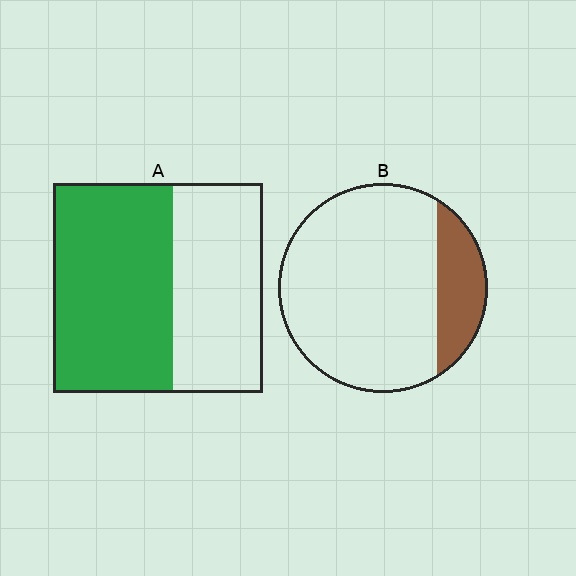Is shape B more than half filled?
No.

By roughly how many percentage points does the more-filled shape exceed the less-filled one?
By roughly 40 percentage points (A over B).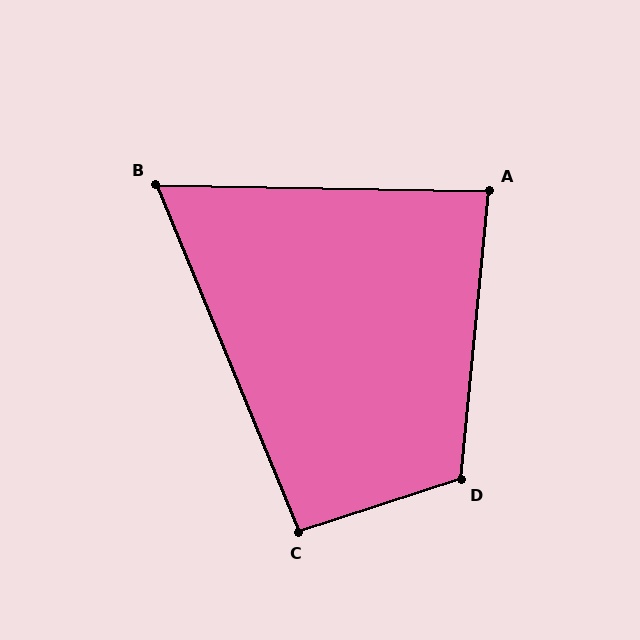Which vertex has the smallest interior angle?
B, at approximately 67 degrees.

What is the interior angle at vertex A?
Approximately 86 degrees (approximately right).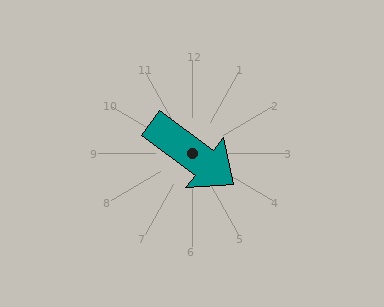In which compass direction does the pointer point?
Southeast.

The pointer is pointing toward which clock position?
Roughly 4 o'clock.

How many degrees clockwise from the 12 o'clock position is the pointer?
Approximately 127 degrees.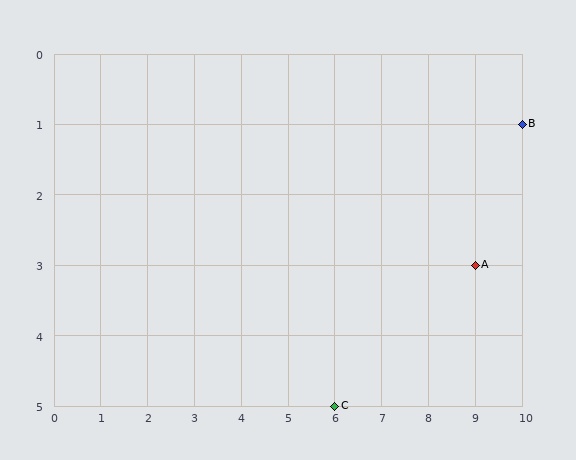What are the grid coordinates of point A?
Point A is at grid coordinates (9, 3).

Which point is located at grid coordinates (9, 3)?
Point A is at (9, 3).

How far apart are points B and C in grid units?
Points B and C are 4 columns and 4 rows apart (about 5.7 grid units diagonally).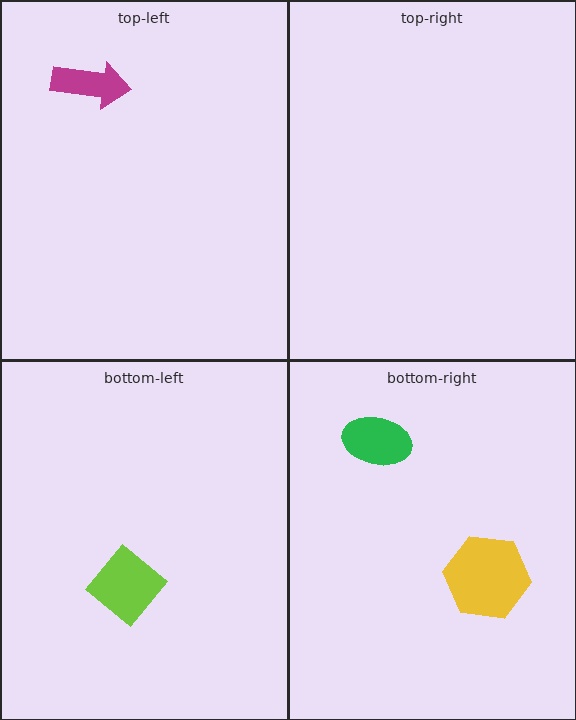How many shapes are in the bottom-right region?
2.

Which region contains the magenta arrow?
The top-left region.